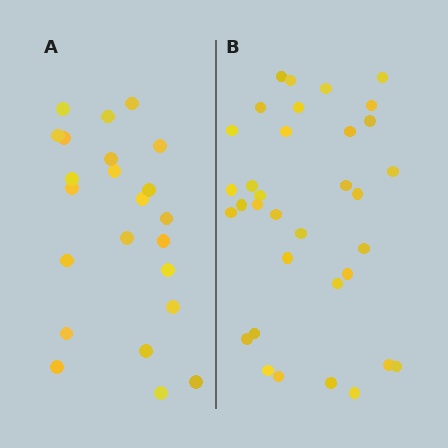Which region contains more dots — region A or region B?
Region B (the right region) has more dots.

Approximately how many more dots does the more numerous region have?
Region B has roughly 12 or so more dots than region A.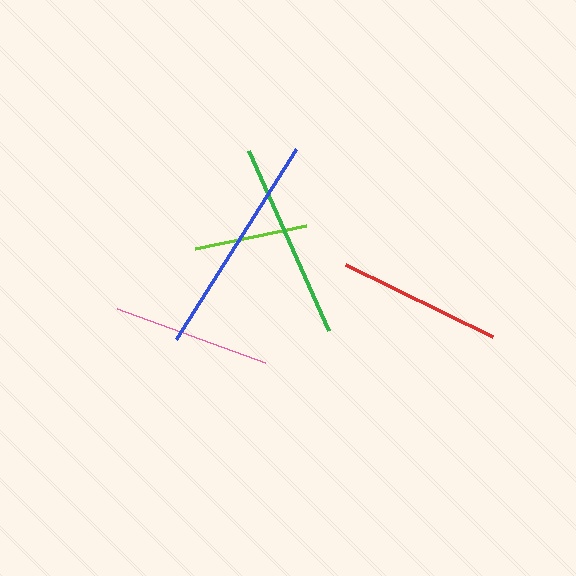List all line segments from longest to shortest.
From longest to shortest: blue, green, red, pink, lime.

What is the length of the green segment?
The green segment is approximately 197 pixels long.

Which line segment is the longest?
The blue line is the longest at approximately 225 pixels.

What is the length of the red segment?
The red segment is approximately 164 pixels long.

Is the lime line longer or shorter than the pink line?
The pink line is longer than the lime line.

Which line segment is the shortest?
The lime line is the shortest at approximately 113 pixels.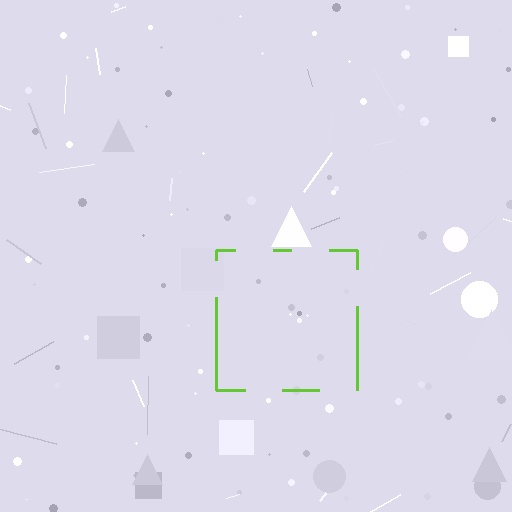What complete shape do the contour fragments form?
The contour fragments form a square.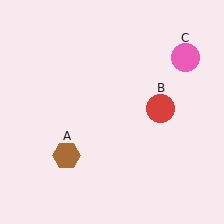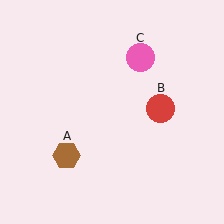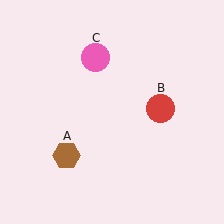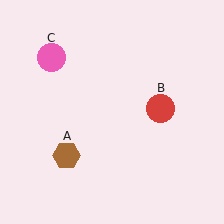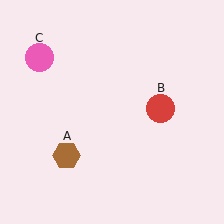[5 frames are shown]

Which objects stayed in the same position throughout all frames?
Brown hexagon (object A) and red circle (object B) remained stationary.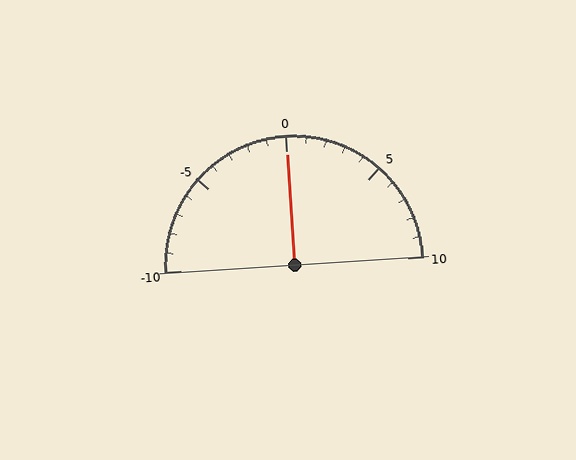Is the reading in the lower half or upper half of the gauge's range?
The reading is in the upper half of the range (-10 to 10).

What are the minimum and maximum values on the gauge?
The gauge ranges from -10 to 10.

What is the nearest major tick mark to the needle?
The nearest major tick mark is 0.